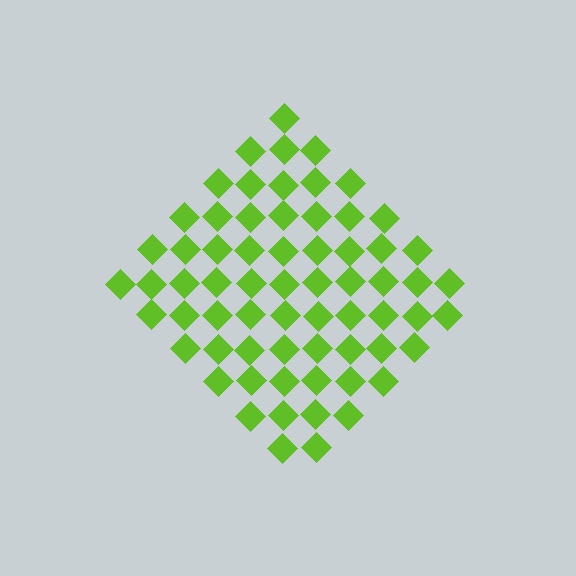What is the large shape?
The large shape is a diamond.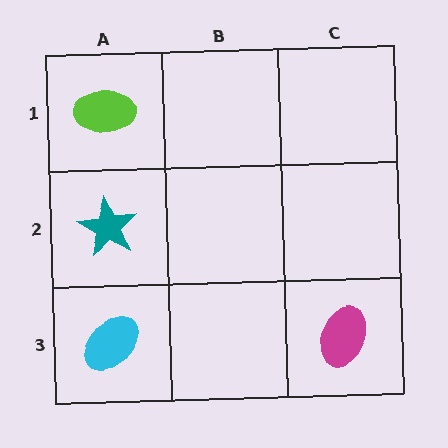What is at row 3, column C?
A magenta ellipse.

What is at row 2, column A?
A teal star.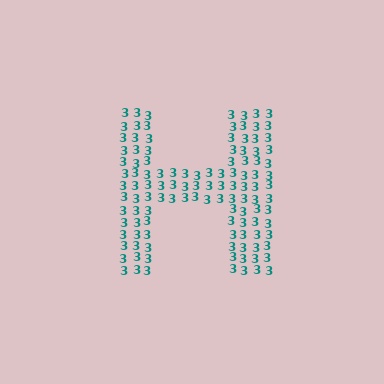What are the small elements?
The small elements are digit 3's.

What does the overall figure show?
The overall figure shows the letter H.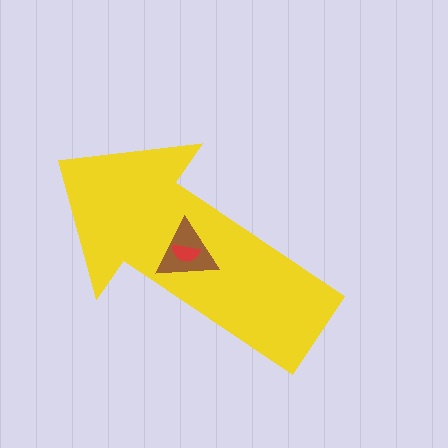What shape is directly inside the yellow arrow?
The brown triangle.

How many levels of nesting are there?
3.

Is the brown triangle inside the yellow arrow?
Yes.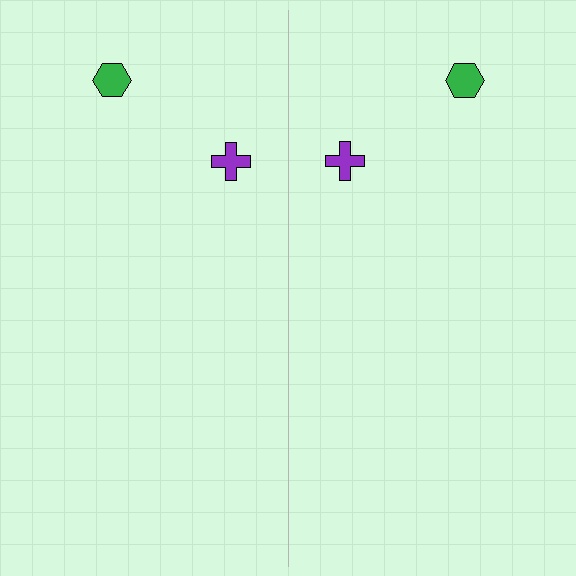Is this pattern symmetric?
Yes, this pattern has bilateral (reflection) symmetry.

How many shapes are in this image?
There are 4 shapes in this image.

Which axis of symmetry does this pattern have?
The pattern has a vertical axis of symmetry running through the center of the image.